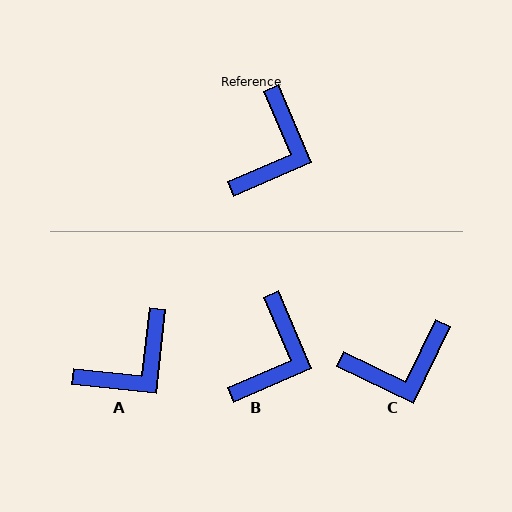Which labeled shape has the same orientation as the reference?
B.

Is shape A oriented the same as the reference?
No, it is off by about 30 degrees.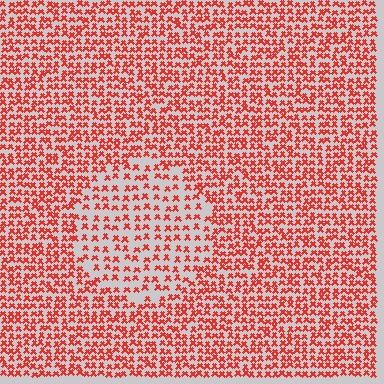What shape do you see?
I see a circle.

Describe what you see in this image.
The image contains small red elements arranged at two different densities. A circle-shaped region is visible where the elements are less densely packed than the surrounding area.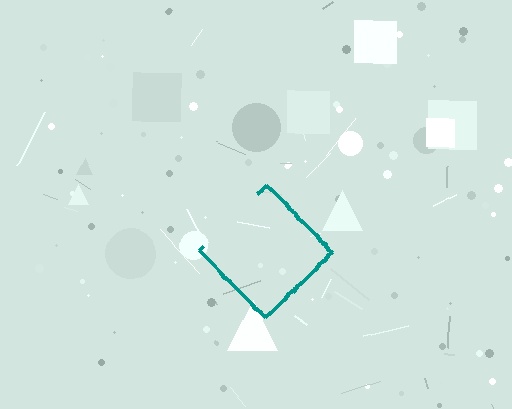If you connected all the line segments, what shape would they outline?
They would outline a diamond.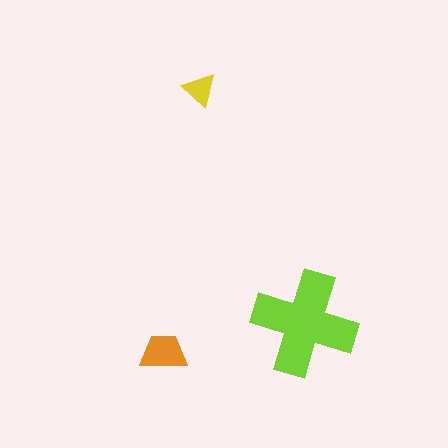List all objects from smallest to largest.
The yellow triangle, the orange trapezoid, the lime cross.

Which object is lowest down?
The orange trapezoid is bottommost.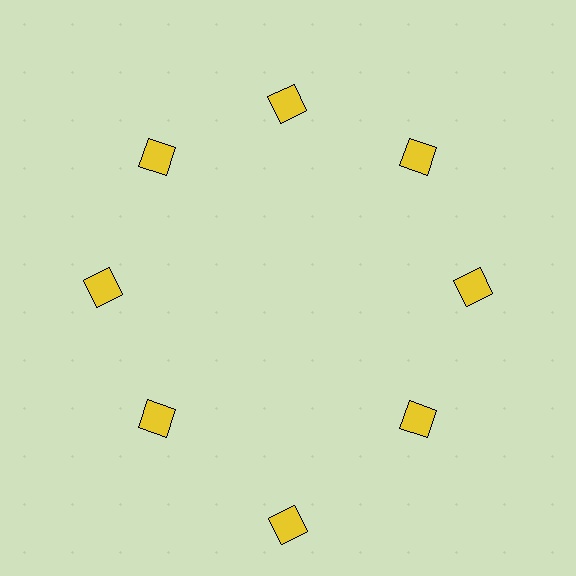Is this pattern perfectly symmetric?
No. The 8 yellow diamonds are arranged in a ring, but one element near the 6 o'clock position is pushed outward from the center, breaking the 8-fold rotational symmetry.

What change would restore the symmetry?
The symmetry would be restored by moving it inward, back onto the ring so that all 8 diamonds sit at equal angles and equal distance from the center.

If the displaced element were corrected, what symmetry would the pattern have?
It would have 8-fold rotational symmetry — the pattern would map onto itself every 45 degrees.